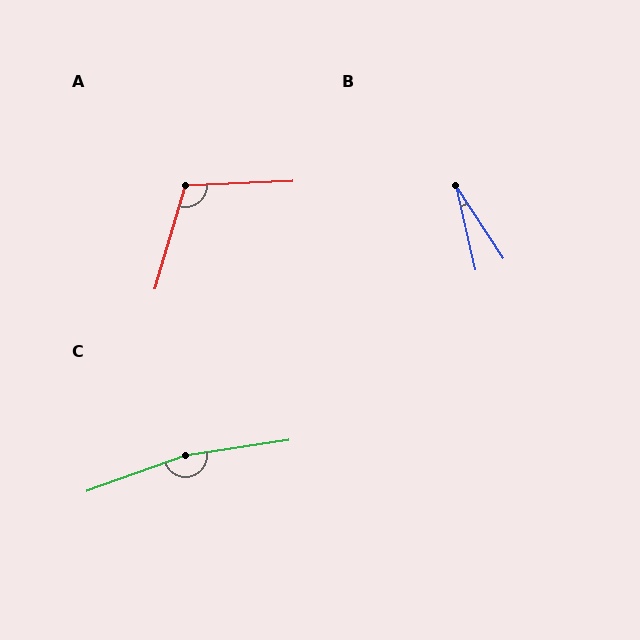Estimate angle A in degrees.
Approximately 109 degrees.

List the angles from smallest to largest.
B (21°), A (109°), C (169°).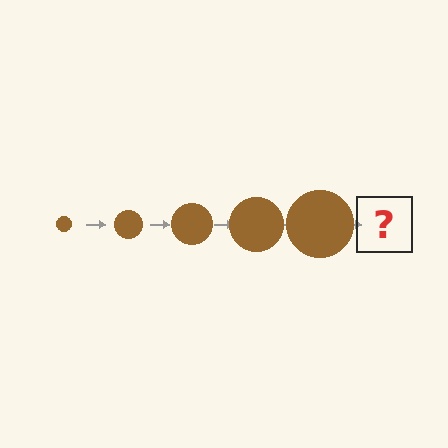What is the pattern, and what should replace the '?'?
The pattern is that the circle gets progressively larger each step. The '?' should be a brown circle, larger than the previous one.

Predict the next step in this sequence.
The next step is a brown circle, larger than the previous one.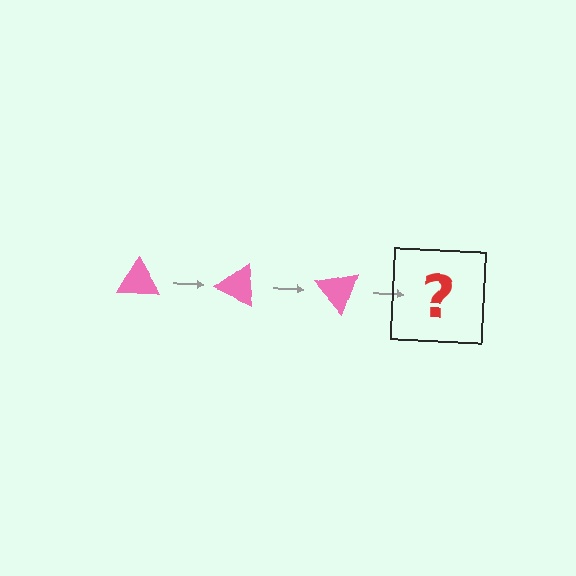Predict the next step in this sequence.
The next step is a pink triangle rotated 75 degrees.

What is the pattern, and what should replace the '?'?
The pattern is that the triangle rotates 25 degrees each step. The '?' should be a pink triangle rotated 75 degrees.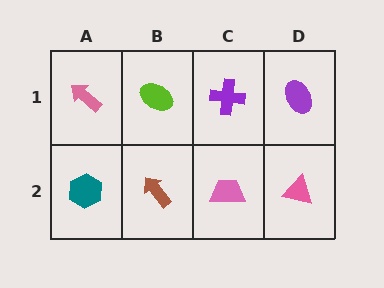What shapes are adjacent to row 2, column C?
A purple cross (row 1, column C), a brown arrow (row 2, column B), a pink triangle (row 2, column D).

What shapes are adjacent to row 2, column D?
A purple ellipse (row 1, column D), a pink trapezoid (row 2, column C).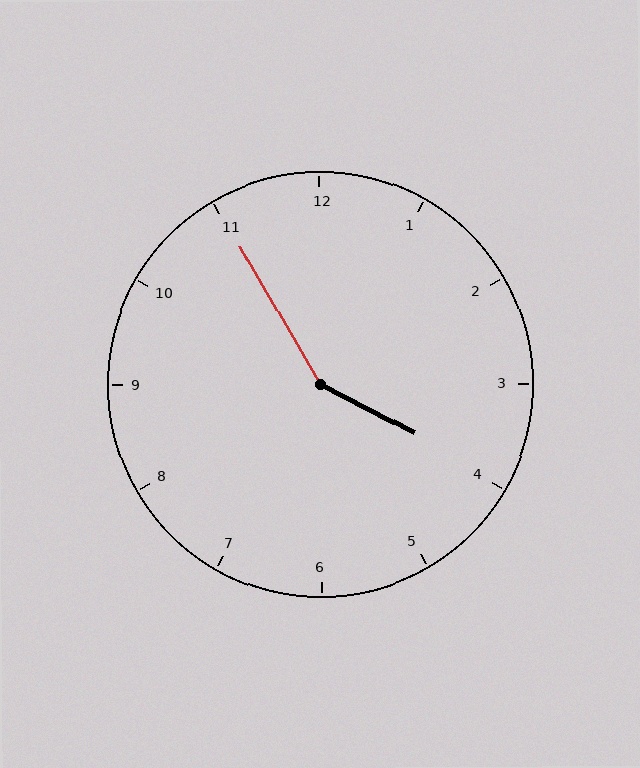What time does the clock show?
3:55.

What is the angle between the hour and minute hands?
Approximately 148 degrees.